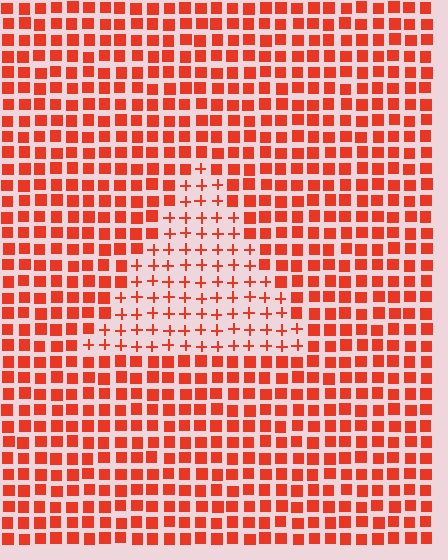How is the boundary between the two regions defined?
The boundary is defined by a change in element shape: plus signs inside vs. squares outside. All elements share the same color and spacing.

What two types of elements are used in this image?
The image uses plus signs inside the triangle region and squares outside it.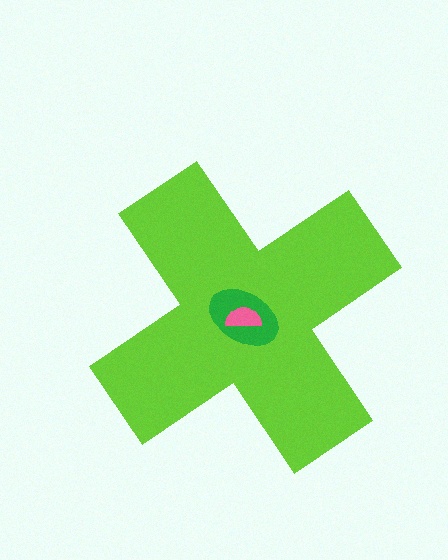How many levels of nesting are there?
3.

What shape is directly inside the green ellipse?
The pink semicircle.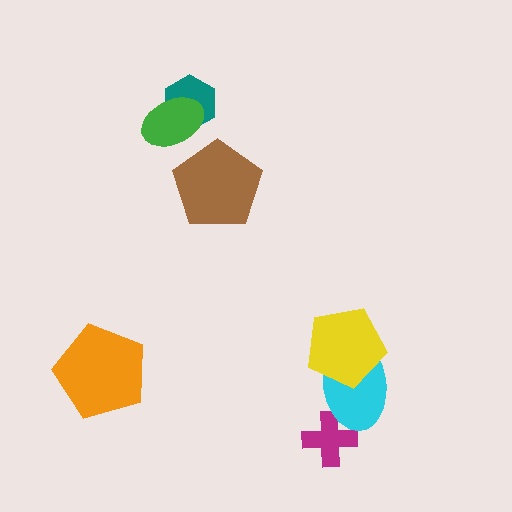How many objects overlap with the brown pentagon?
0 objects overlap with the brown pentagon.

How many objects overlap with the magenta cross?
1 object overlaps with the magenta cross.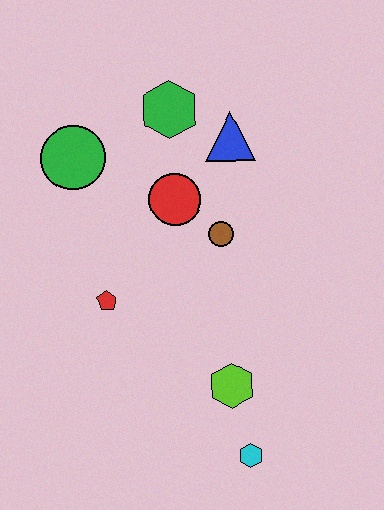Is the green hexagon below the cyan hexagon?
No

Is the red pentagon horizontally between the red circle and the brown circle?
No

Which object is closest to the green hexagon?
The blue triangle is closest to the green hexagon.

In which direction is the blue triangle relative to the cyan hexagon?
The blue triangle is above the cyan hexagon.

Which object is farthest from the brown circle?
The cyan hexagon is farthest from the brown circle.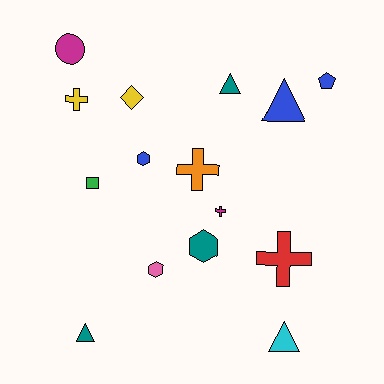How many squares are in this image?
There is 1 square.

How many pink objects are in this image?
There is 1 pink object.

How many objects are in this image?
There are 15 objects.